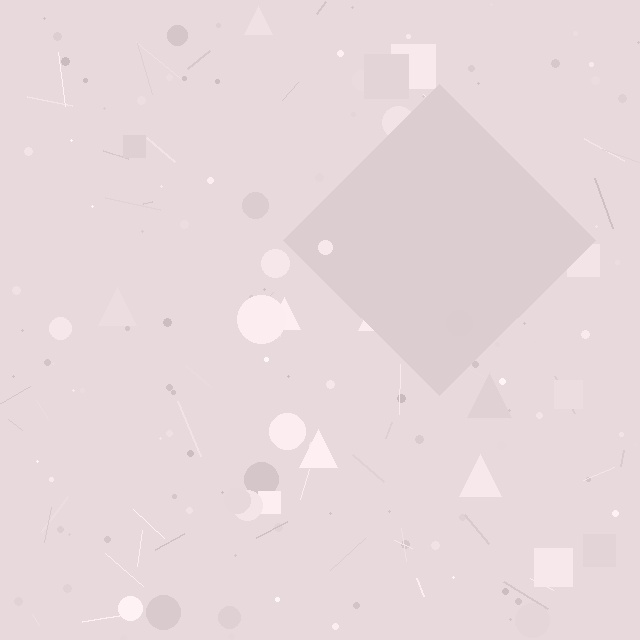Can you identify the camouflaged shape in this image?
The camouflaged shape is a diamond.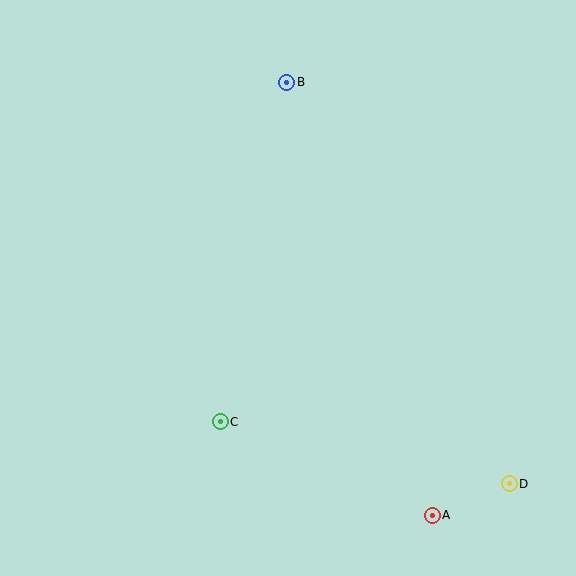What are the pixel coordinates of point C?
Point C is at (220, 422).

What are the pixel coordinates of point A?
Point A is at (432, 515).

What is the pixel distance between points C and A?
The distance between C and A is 232 pixels.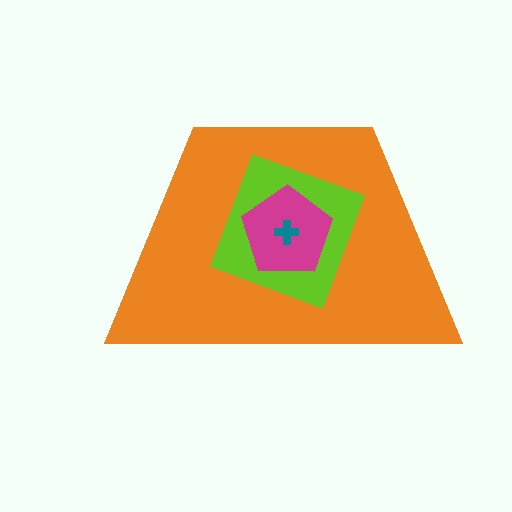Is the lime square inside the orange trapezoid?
Yes.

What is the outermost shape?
The orange trapezoid.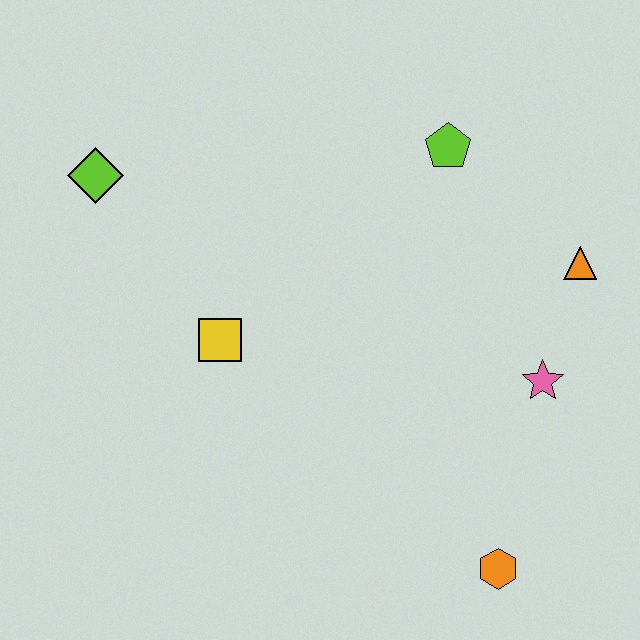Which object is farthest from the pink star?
The lime diamond is farthest from the pink star.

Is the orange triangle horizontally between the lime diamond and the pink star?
No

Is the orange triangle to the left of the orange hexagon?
No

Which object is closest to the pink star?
The orange triangle is closest to the pink star.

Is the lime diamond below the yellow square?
No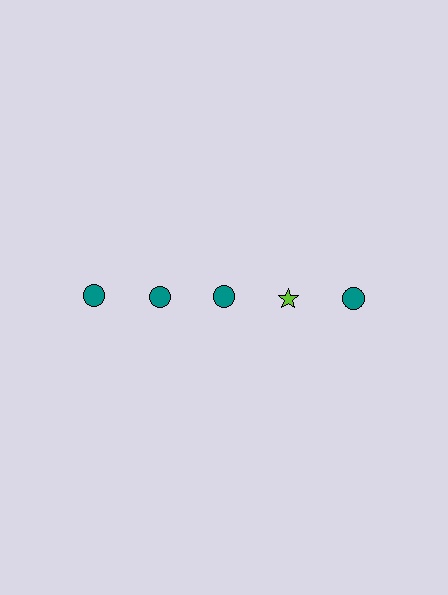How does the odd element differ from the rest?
It differs in both color (lime instead of teal) and shape (star instead of circle).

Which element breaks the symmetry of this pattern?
The lime star in the top row, second from right column breaks the symmetry. All other shapes are teal circles.